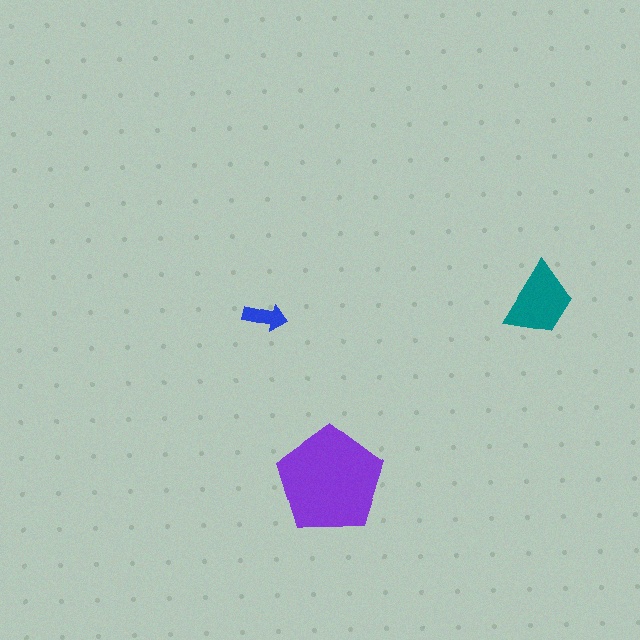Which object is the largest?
The purple pentagon.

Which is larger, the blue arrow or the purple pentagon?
The purple pentagon.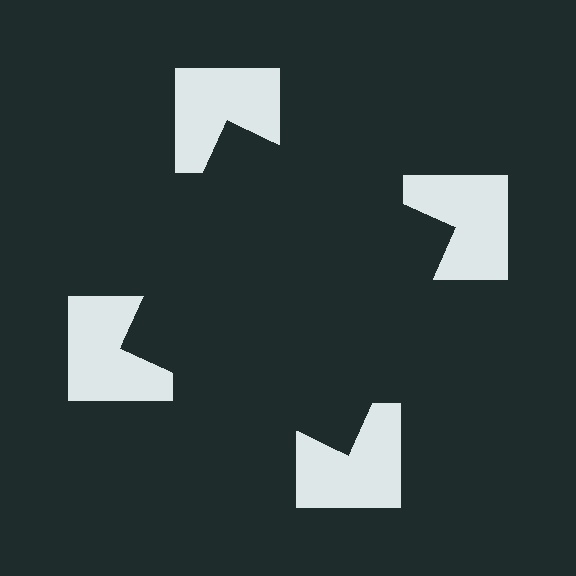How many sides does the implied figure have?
4 sides.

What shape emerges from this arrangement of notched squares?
An illusory square — its edges are inferred from the aligned wedge cuts in the notched squares, not physically drawn.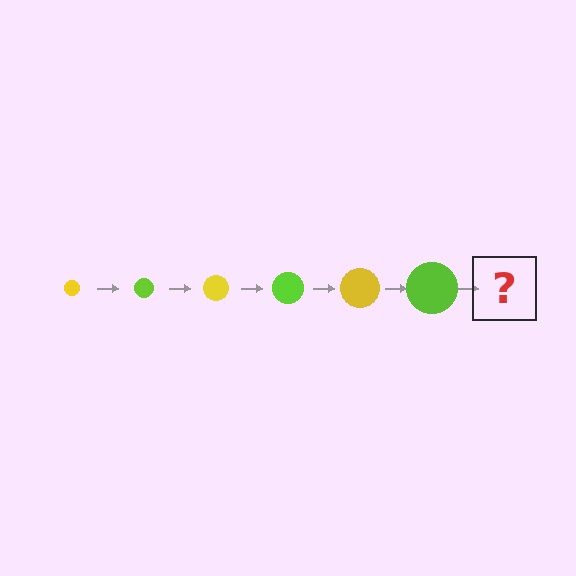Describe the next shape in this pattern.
It should be a yellow circle, larger than the previous one.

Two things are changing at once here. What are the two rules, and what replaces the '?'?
The two rules are that the circle grows larger each step and the color cycles through yellow and lime. The '?' should be a yellow circle, larger than the previous one.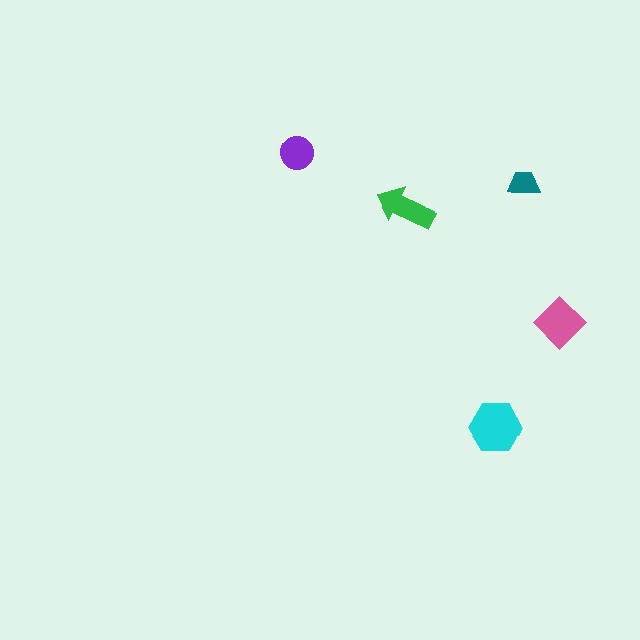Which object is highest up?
The purple circle is topmost.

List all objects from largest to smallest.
The cyan hexagon, the pink diamond, the green arrow, the purple circle, the teal trapezoid.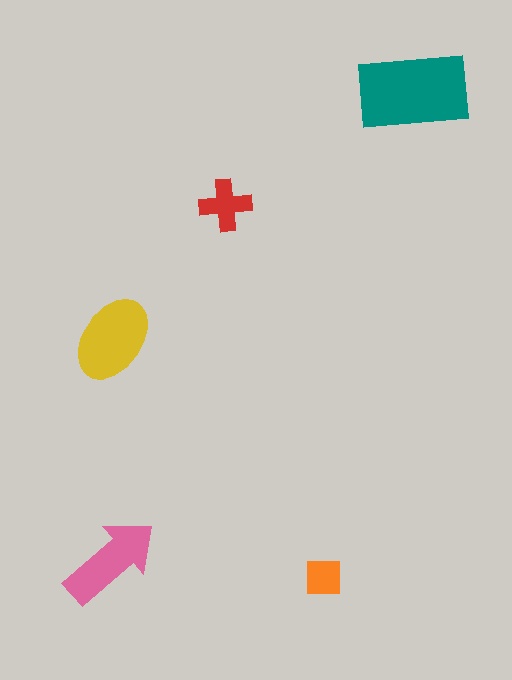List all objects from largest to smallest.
The teal rectangle, the yellow ellipse, the pink arrow, the red cross, the orange square.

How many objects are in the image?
There are 5 objects in the image.